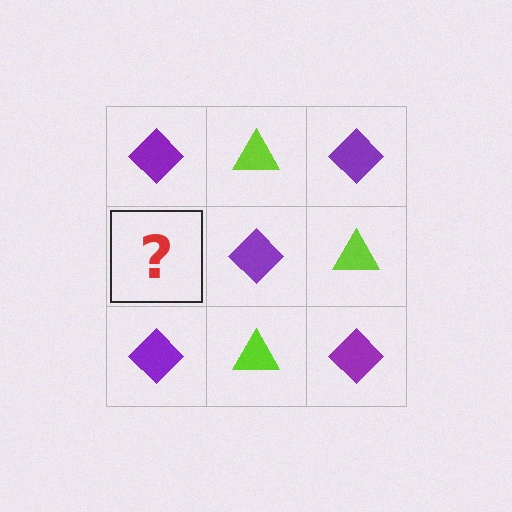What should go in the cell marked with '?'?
The missing cell should contain a lime triangle.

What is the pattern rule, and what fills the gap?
The rule is that it alternates purple diamond and lime triangle in a checkerboard pattern. The gap should be filled with a lime triangle.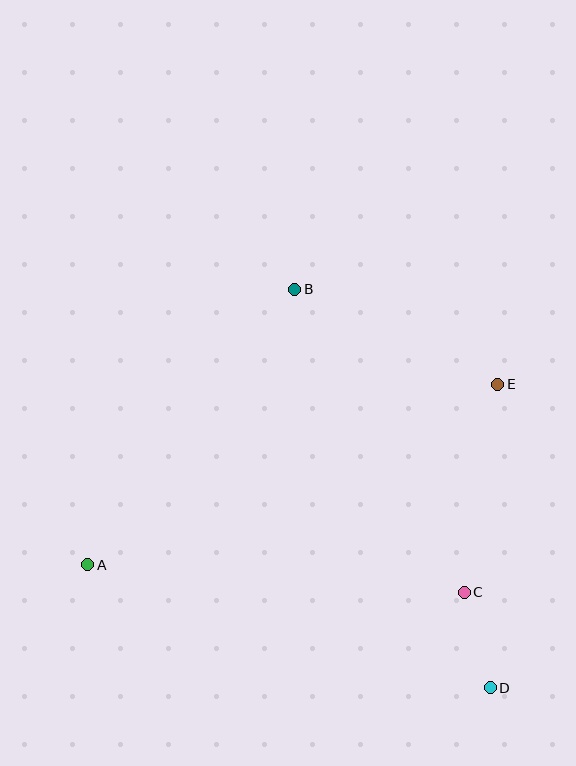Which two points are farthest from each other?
Points A and E are farthest from each other.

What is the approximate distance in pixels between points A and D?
The distance between A and D is approximately 421 pixels.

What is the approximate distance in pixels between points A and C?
The distance between A and C is approximately 378 pixels.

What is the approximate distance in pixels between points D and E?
The distance between D and E is approximately 304 pixels.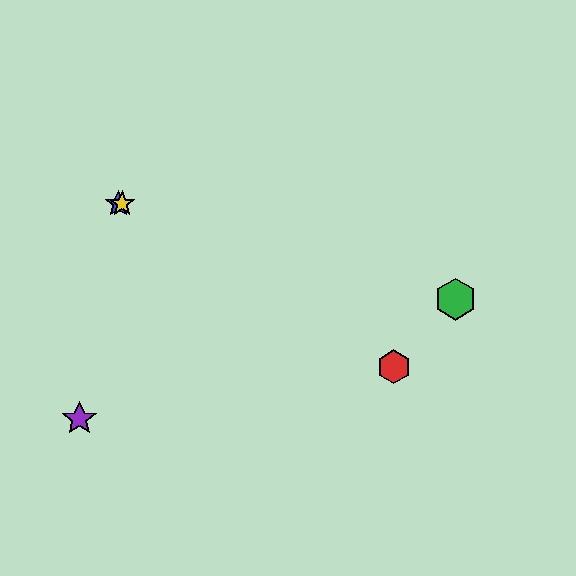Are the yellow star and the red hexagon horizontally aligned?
No, the yellow star is at y≈204 and the red hexagon is at y≈367.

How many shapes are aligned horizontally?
2 shapes (the blue star, the yellow star) are aligned horizontally.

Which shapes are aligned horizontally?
The blue star, the yellow star are aligned horizontally.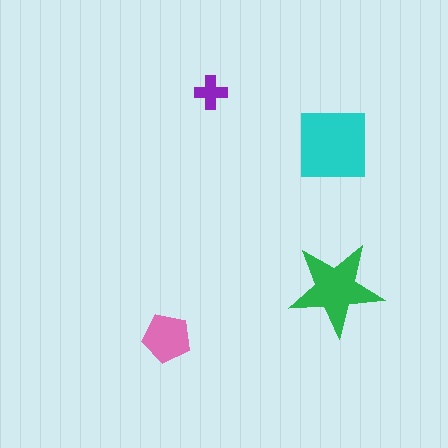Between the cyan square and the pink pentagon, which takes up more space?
The cyan square.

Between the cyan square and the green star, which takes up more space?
The cyan square.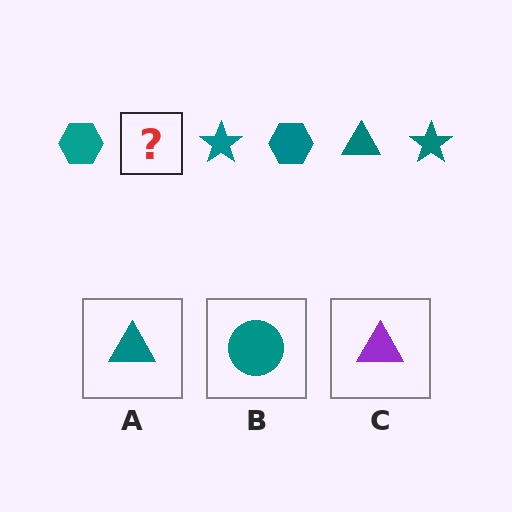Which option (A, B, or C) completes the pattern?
A.